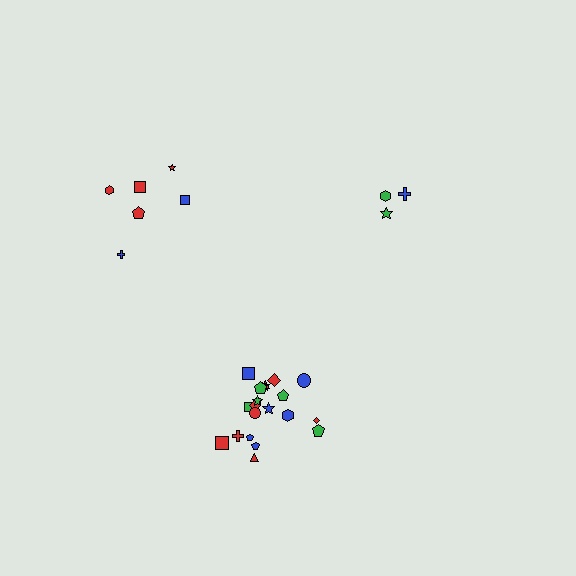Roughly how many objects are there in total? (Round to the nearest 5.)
Roughly 30 objects in total.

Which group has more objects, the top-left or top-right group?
The top-left group.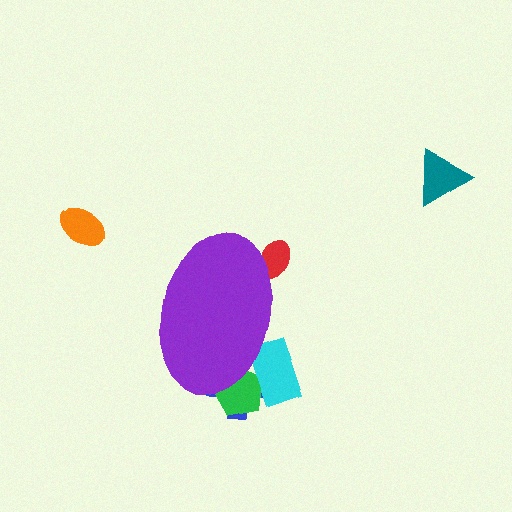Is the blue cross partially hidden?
Yes, the blue cross is partially hidden behind the purple ellipse.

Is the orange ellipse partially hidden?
No, the orange ellipse is fully visible.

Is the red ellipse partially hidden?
Yes, the red ellipse is partially hidden behind the purple ellipse.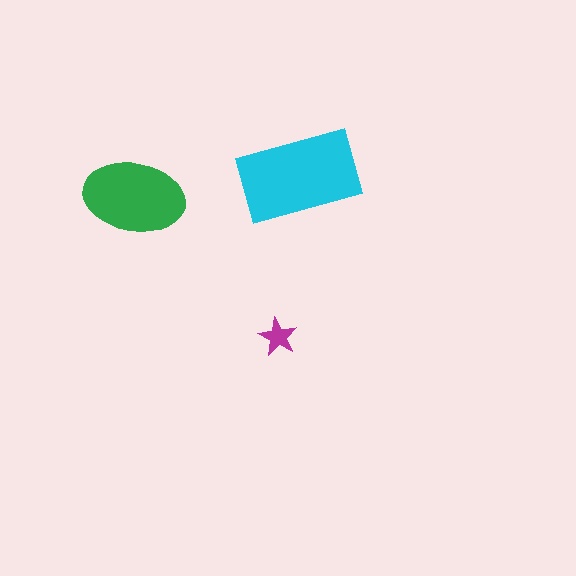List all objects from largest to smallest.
The cyan rectangle, the green ellipse, the magenta star.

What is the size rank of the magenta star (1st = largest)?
3rd.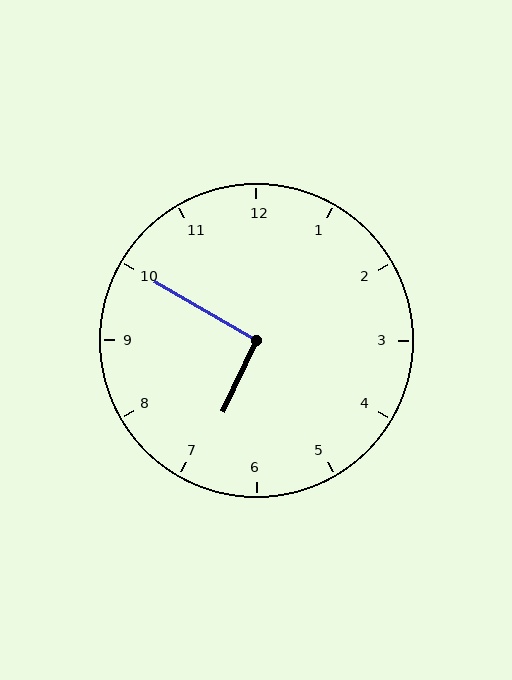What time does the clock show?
6:50.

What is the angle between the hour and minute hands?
Approximately 95 degrees.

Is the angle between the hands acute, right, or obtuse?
It is right.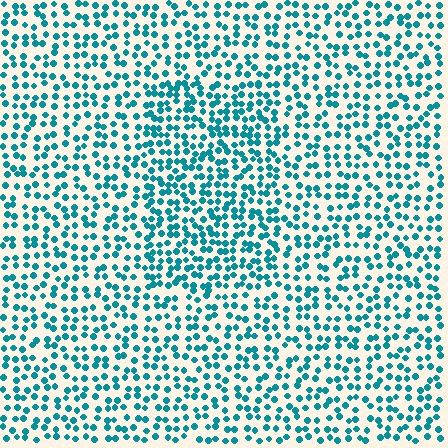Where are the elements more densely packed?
The elements are more densely packed inside the rectangle boundary.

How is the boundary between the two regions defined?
The boundary is defined by a change in element density (approximately 1.5x ratio). All elements are the same color, size, and shape.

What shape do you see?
I see a rectangle.